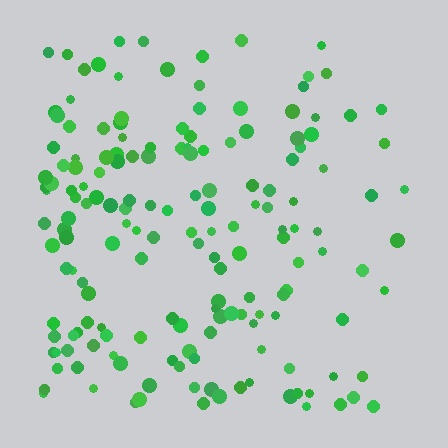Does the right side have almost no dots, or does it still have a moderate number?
Still a moderate number, just noticeably fewer than the left.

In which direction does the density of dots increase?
From right to left, with the left side densest.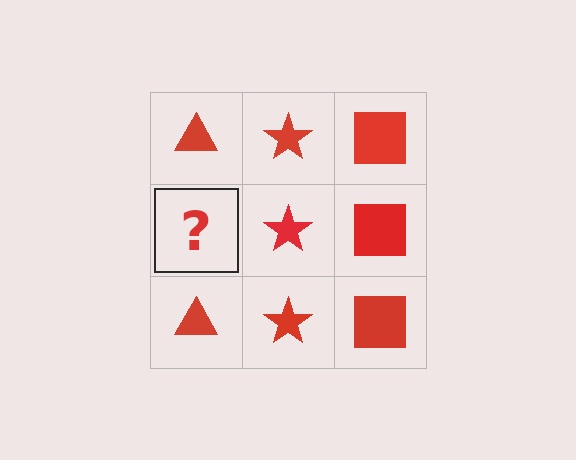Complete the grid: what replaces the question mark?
The question mark should be replaced with a red triangle.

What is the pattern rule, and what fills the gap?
The rule is that each column has a consistent shape. The gap should be filled with a red triangle.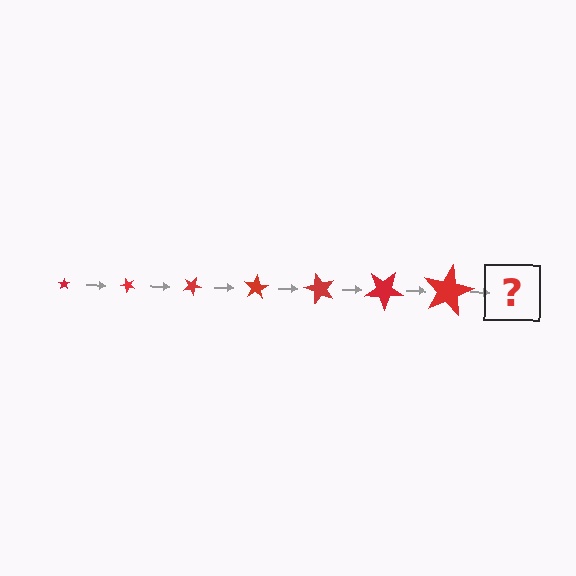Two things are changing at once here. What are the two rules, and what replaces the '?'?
The two rules are that the star grows larger each step and it rotates 50 degrees each step. The '?' should be a star, larger than the previous one and rotated 350 degrees from the start.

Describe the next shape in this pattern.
It should be a star, larger than the previous one and rotated 350 degrees from the start.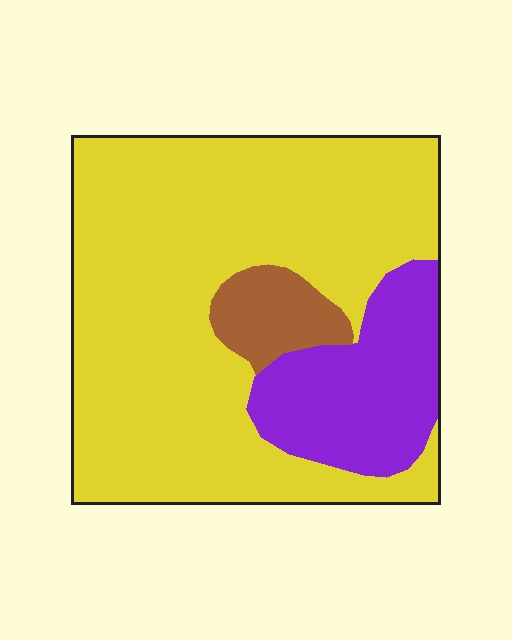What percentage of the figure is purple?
Purple covers about 20% of the figure.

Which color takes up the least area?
Brown, at roughly 5%.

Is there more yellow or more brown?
Yellow.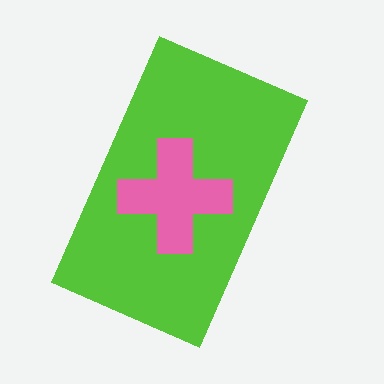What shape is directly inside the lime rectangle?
The pink cross.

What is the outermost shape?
The lime rectangle.